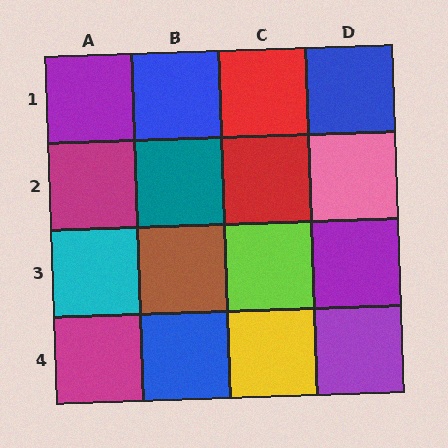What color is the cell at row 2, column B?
Teal.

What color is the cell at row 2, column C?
Red.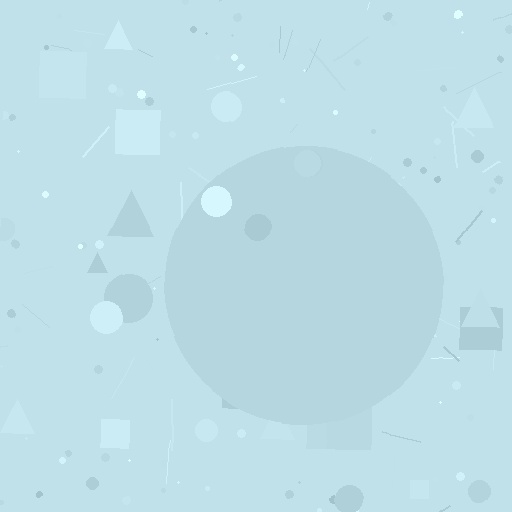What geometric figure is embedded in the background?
A circle is embedded in the background.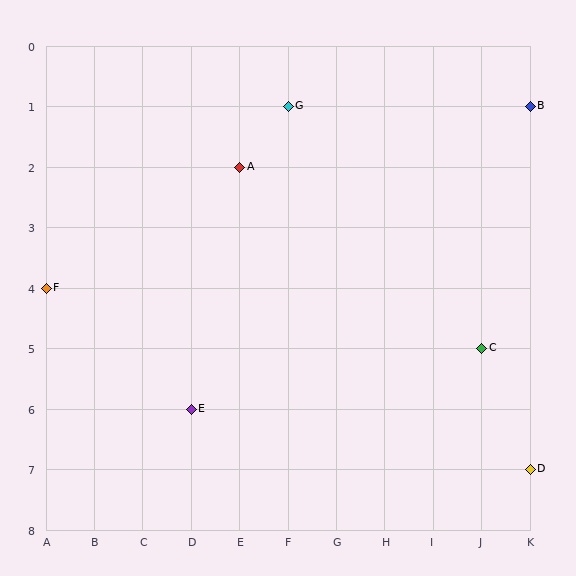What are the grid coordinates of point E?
Point E is at grid coordinates (D, 6).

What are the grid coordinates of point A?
Point A is at grid coordinates (E, 2).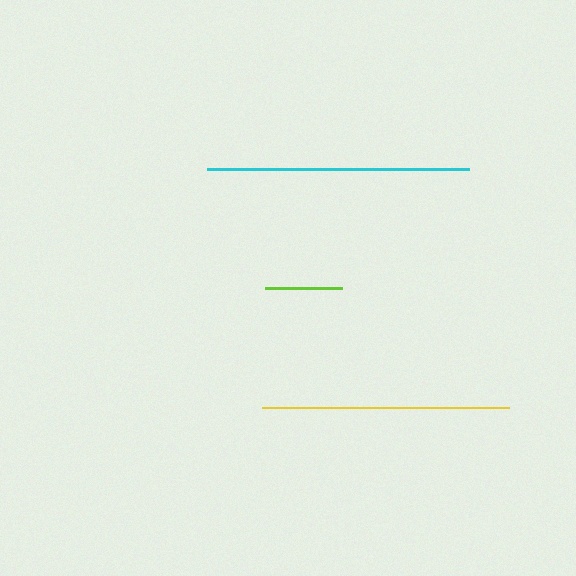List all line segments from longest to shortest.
From longest to shortest: cyan, yellow, lime.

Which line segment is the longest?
The cyan line is the longest at approximately 261 pixels.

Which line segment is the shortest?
The lime line is the shortest at approximately 77 pixels.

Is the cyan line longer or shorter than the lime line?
The cyan line is longer than the lime line.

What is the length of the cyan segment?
The cyan segment is approximately 261 pixels long.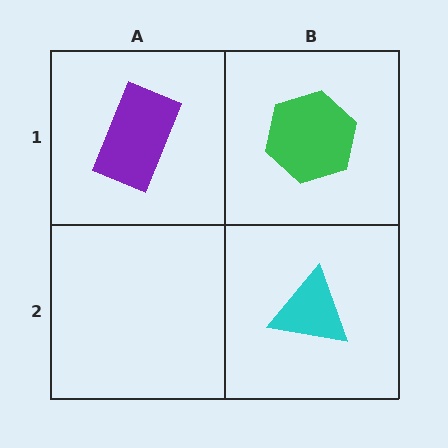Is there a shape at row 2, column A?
No, that cell is empty.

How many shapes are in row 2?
1 shape.